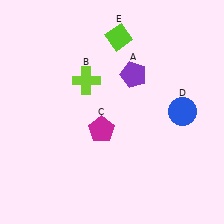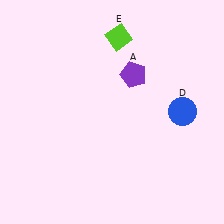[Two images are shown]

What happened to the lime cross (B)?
The lime cross (B) was removed in Image 2. It was in the top-left area of Image 1.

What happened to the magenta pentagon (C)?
The magenta pentagon (C) was removed in Image 2. It was in the bottom-left area of Image 1.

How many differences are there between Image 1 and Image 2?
There are 2 differences between the two images.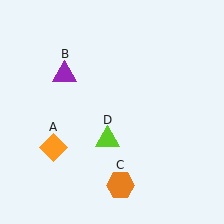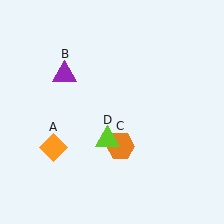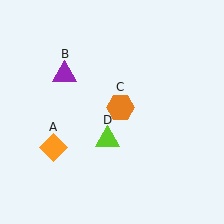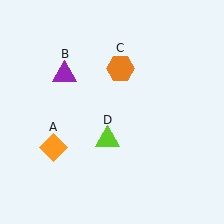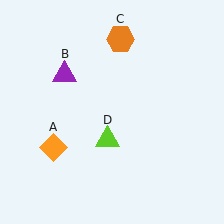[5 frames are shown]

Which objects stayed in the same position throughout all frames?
Orange diamond (object A) and purple triangle (object B) and lime triangle (object D) remained stationary.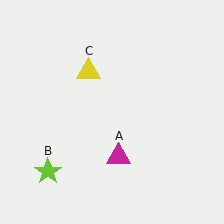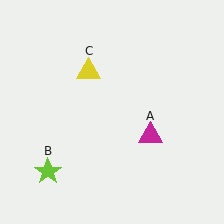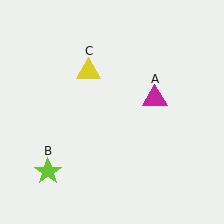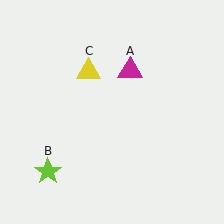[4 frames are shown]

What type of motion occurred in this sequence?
The magenta triangle (object A) rotated counterclockwise around the center of the scene.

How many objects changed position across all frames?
1 object changed position: magenta triangle (object A).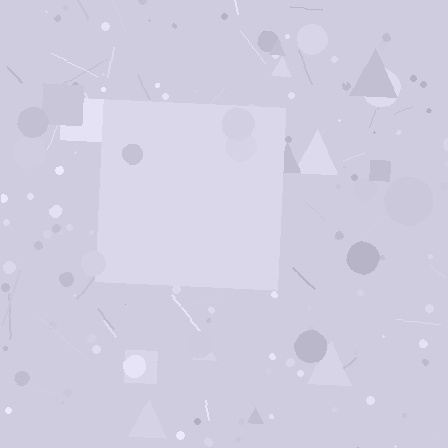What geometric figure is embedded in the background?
A square is embedded in the background.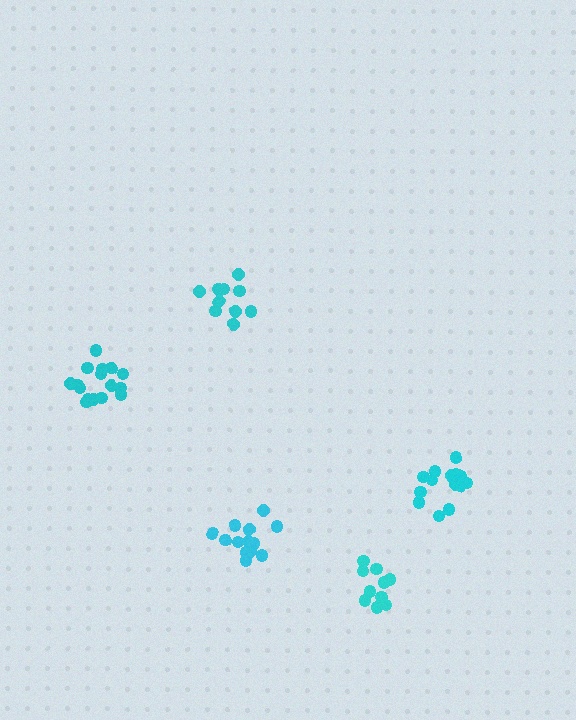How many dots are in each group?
Group 1: 13 dots, Group 2: 16 dots, Group 3: 11 dots, Group 4: 15 dots, Group 5: 10 dots (65 total).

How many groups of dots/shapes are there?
There are 5 groups.